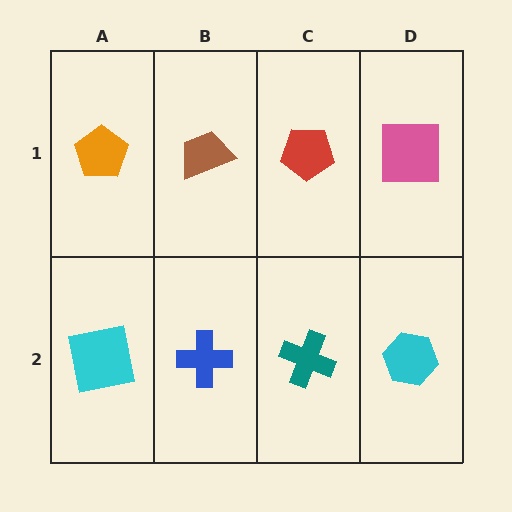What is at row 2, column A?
A cyan square.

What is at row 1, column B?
A brown trapezoid.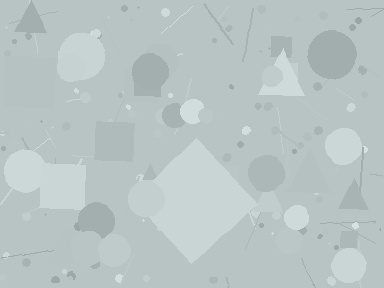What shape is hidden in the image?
A diamond is hidden in the image.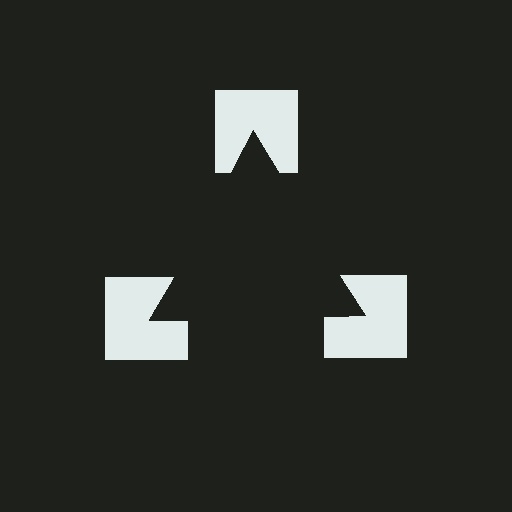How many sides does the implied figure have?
3 sides.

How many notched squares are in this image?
There are 3 — one at each vertex of the illusory triangle.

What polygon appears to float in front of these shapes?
An illusory triangle — its edges are inferred from the aligned wedge cuts in the notched squares, not physically drawn.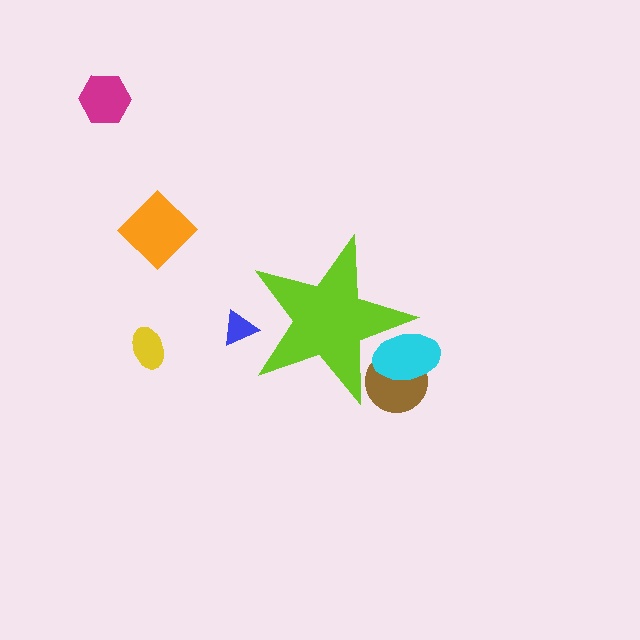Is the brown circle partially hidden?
Yes, the brown circle is partially hidden behind the lime star.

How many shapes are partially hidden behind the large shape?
3 shapes are partially hidden.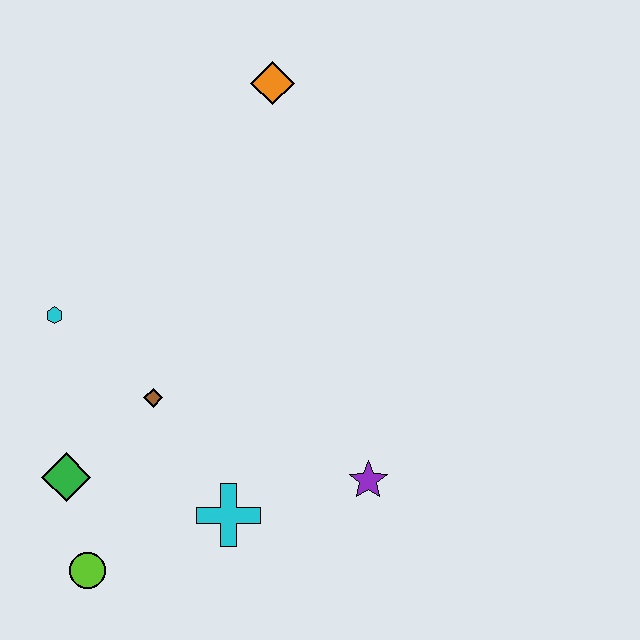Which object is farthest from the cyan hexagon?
The purple star is farthest from the cyan hexagon.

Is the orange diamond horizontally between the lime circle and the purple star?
Yes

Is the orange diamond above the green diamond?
Yes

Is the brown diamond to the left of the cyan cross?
Yes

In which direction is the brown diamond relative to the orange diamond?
The brown diamond is below the orange diamond.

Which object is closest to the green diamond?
The lime circle is closest to the green diamond.